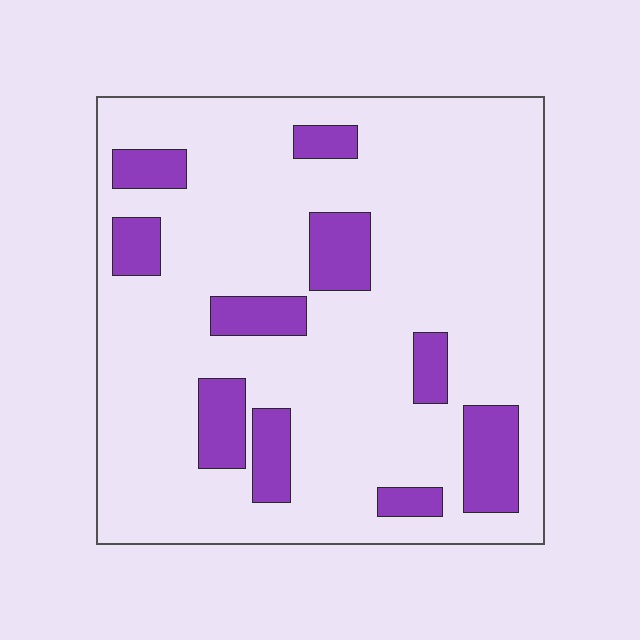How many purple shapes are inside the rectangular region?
10.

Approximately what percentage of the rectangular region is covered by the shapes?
Approximately 20%.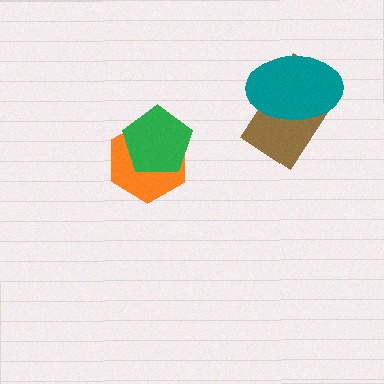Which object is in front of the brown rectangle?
The teal ellipse is in front of the brown rectangle.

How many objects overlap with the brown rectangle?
1 object overlaps with the brown rectangle.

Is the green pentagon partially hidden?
No, no other shape covers it.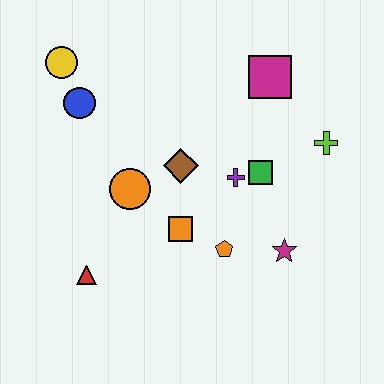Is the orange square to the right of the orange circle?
Yes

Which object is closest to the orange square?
The orange pentagon is closest to the orange square.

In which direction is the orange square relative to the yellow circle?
The orange square is below the yellow circle.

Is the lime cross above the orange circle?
Yes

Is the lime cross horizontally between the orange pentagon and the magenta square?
No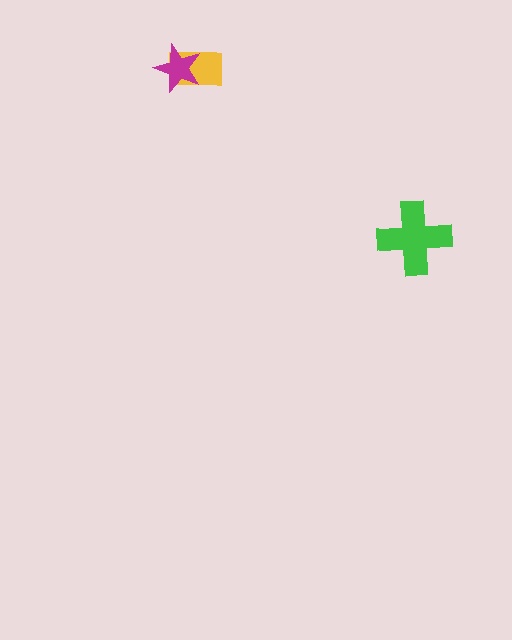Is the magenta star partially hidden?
No, no other shape covers it.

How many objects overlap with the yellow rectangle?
1 object overlaps with the yellow rectangle.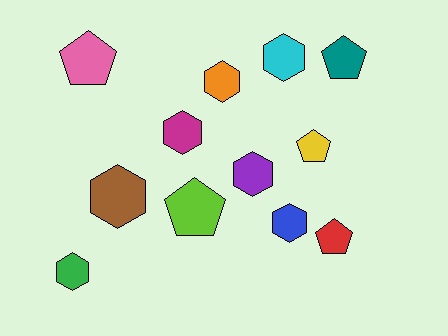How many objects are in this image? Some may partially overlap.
There are 12 objects.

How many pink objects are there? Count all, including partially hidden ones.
There is 1 pink object.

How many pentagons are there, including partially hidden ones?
There are 5 pentagons.